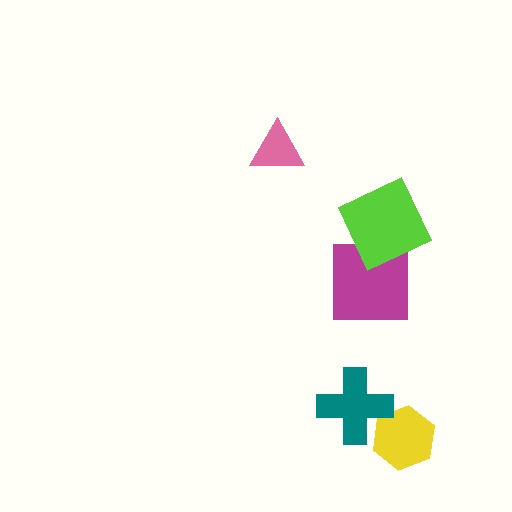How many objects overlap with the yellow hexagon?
1 object overlaps with the yellow hexagon.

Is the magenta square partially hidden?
Yes, it is partially covered by another shape.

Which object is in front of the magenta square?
The lime square is in front of the magenta square.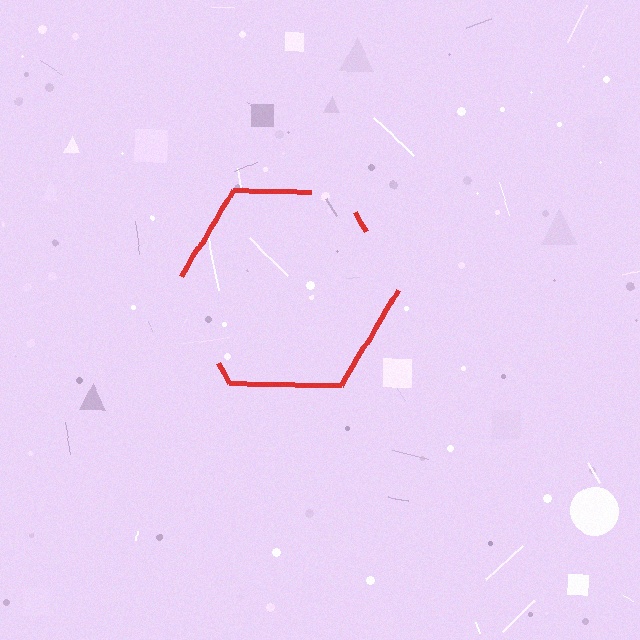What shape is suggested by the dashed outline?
The dashed outline suggests a hexagon.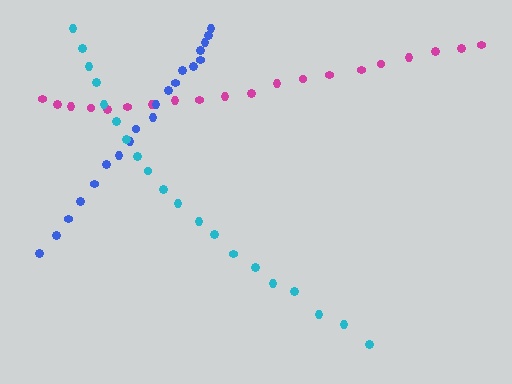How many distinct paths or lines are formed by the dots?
There are 3 distinct paths.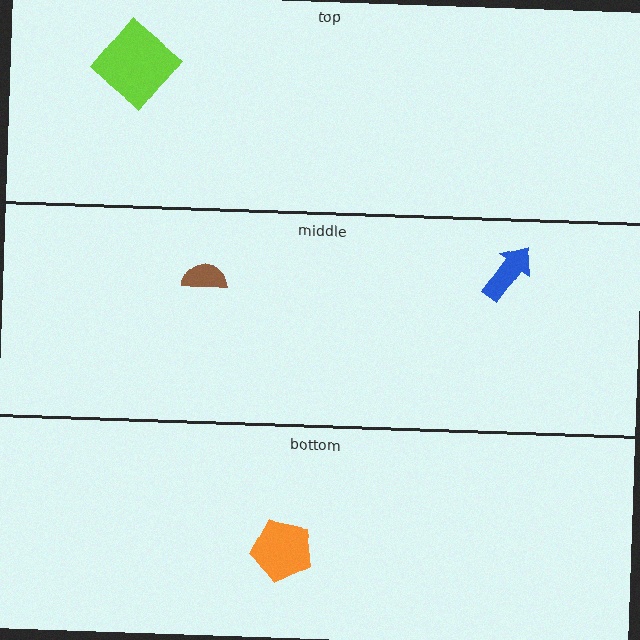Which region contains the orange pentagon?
The bottom region.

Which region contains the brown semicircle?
The middle region.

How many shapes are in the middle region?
2.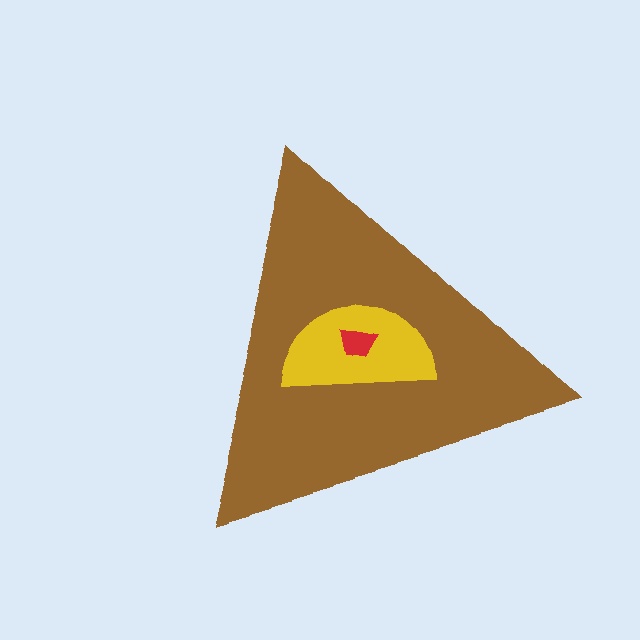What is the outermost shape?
The brown triangle.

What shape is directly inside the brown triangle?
The yellow semicircle.